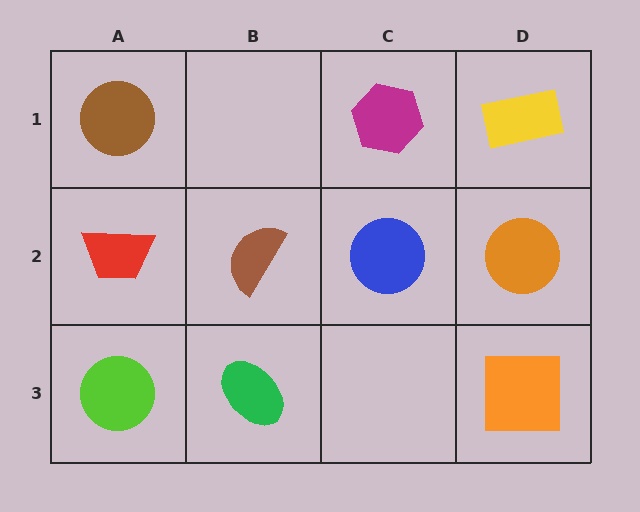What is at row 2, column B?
A brown semicircle.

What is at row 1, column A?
A brown circle.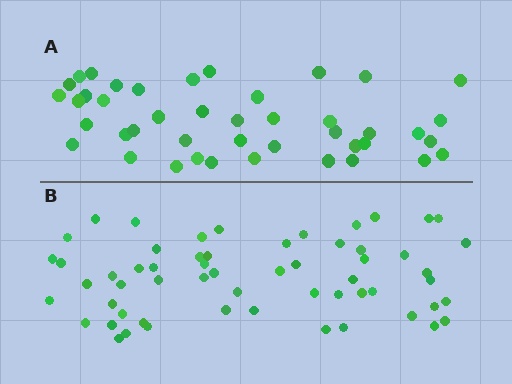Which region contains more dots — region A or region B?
Region B (the bottom region) has more dots.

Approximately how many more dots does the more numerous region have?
Region B has approximately 15 more dots than region A.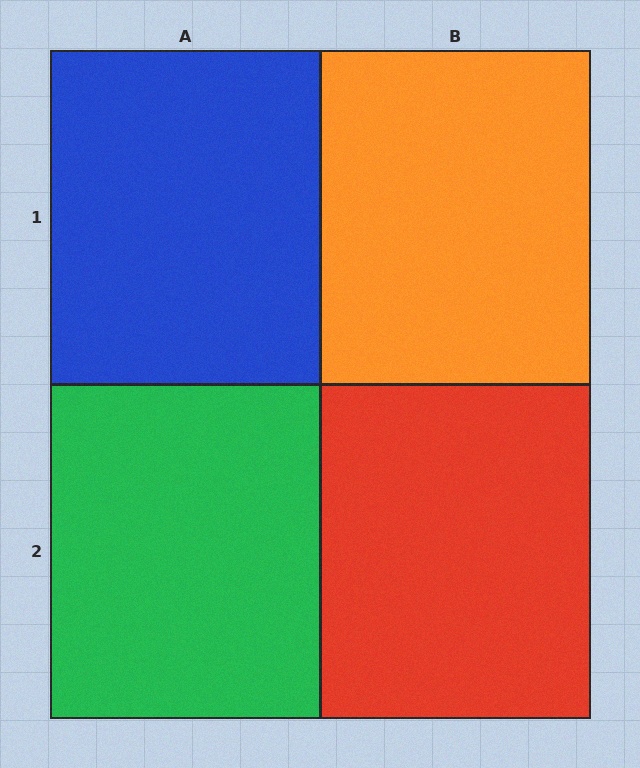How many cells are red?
1 cell is red.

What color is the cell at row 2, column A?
Green.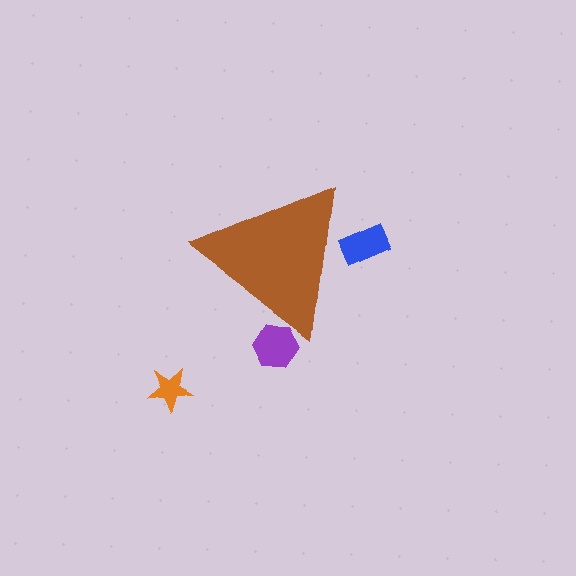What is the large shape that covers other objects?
A brown triangle.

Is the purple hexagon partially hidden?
Yes, the purple hexagon is partially hidden behind the brown triangle.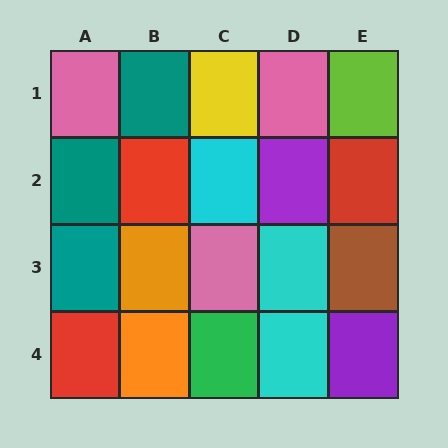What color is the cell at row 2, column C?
Cyan.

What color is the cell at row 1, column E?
Lime.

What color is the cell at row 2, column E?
Red.